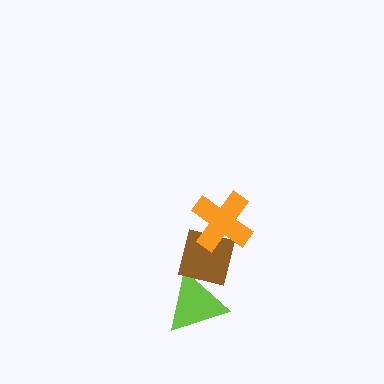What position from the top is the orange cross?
The orange cross is 1st from the top.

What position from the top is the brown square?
The brown square is 2nd from the top.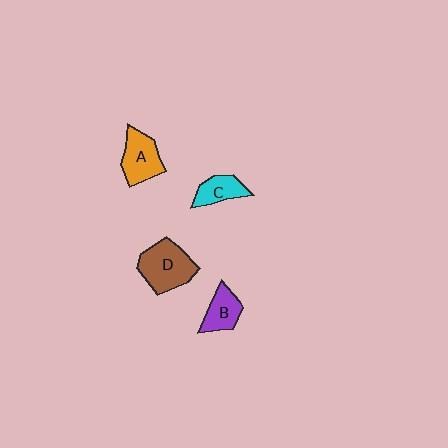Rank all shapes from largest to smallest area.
From largest to smallest: D (brown), A (orange), B (purple), C (cyan).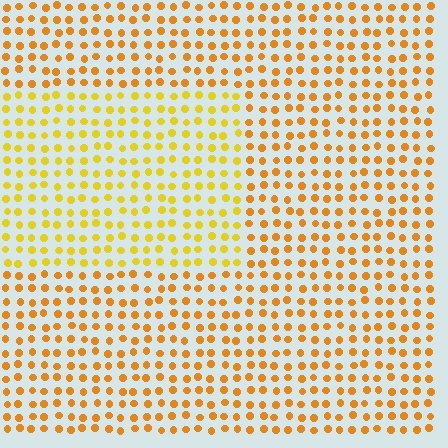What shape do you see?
I see a rectangle.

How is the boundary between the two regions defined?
The boundary is defined purely by a slight shift in hue (about 23 degrees). Spacing, size, and orientation are identical on both sides.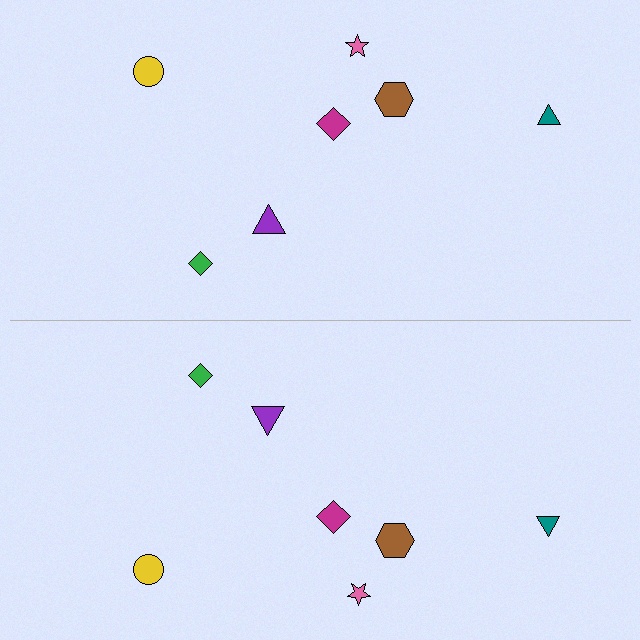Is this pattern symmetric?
Yes, this pattern has bilateral (reflection) symmetry.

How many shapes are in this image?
There are 14 shapes in this image.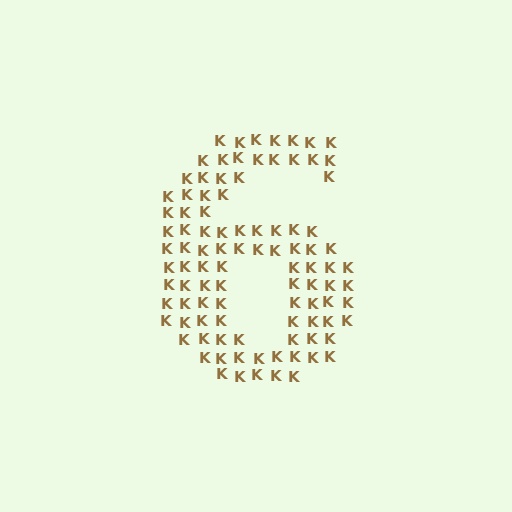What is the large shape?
The large shape is the digit 6.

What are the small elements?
The small elements are letter K's.